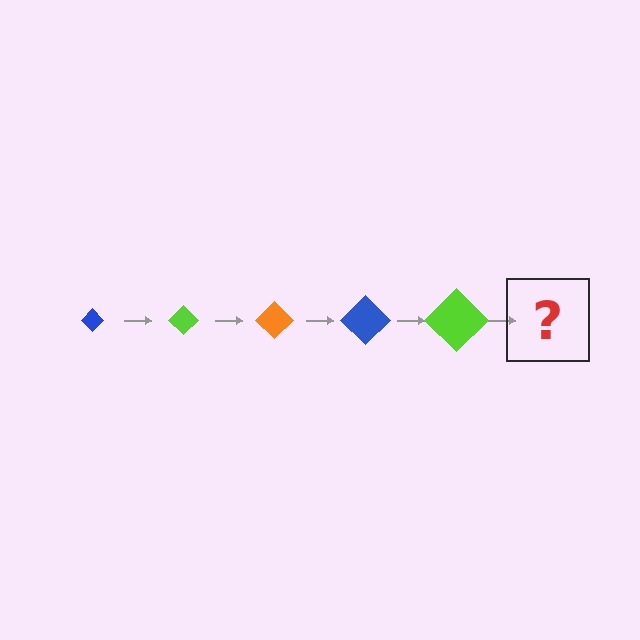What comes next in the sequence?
The next element should be an orange diamond, larger than the previous one.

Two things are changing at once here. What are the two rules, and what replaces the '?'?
The two rules are that the diamond grows larger each step and the color cycles through blue, lime, and orange. The '?' should be an orange diamond, larger than the previous one.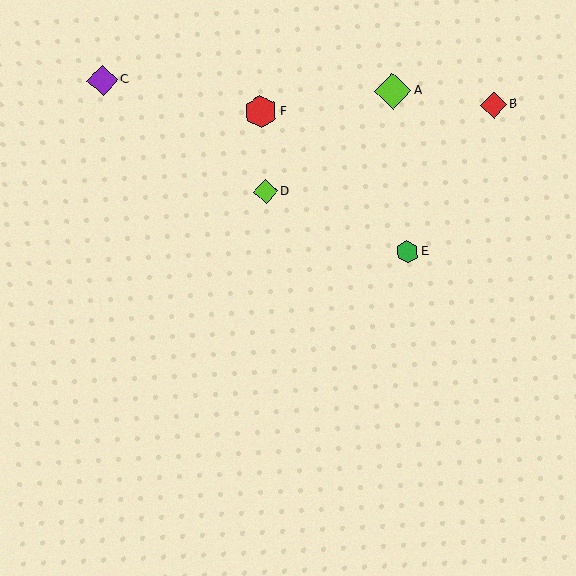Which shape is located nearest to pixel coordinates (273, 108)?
The red hexagon (labeled F) at (261, 112) is nearest to that location.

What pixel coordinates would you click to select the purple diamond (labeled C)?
Click at (102, 80) to select the purple diamond C.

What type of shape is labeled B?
Shape B is a red diamond.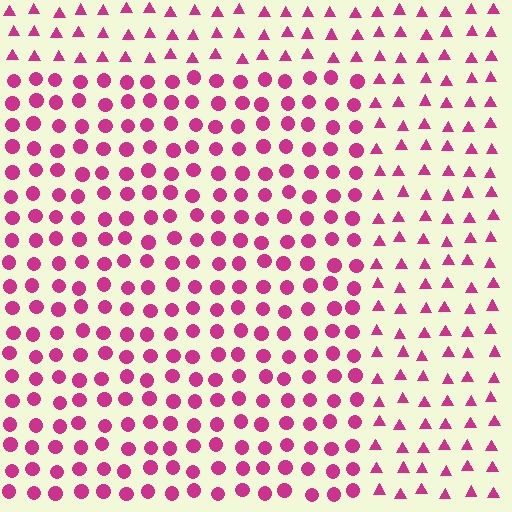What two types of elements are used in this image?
The image uses circles inside the rectangle region and triangles outside it.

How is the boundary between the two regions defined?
The boundary is defined by a change in element shape: circles inside vs. triangles outside. All elements share the same color and spacing.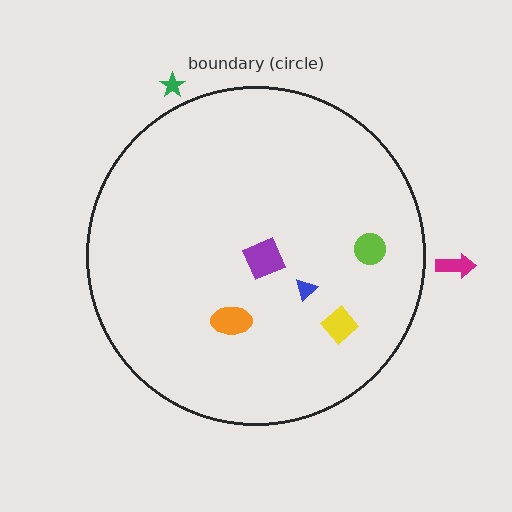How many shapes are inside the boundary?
5 inside, 2 outside.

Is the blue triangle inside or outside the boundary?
Inside.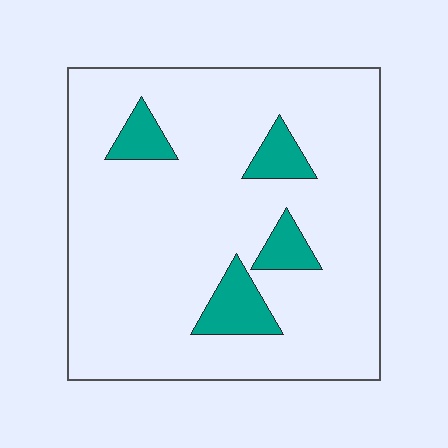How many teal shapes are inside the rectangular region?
4.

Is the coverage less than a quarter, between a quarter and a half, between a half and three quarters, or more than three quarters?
Less than a quarter.